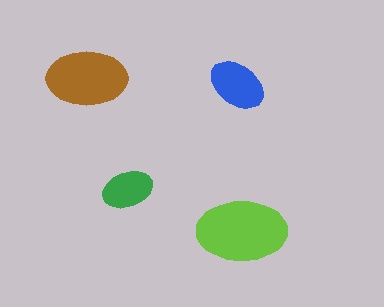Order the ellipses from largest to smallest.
the lime one, the brown one, the blue one, the green one.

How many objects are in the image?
There are 4 objects in the image.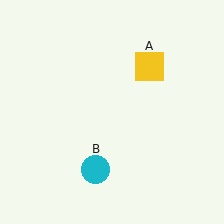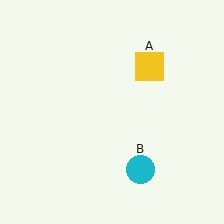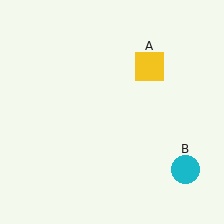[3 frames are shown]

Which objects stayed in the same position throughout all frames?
Yellow square (object A) remained stationary.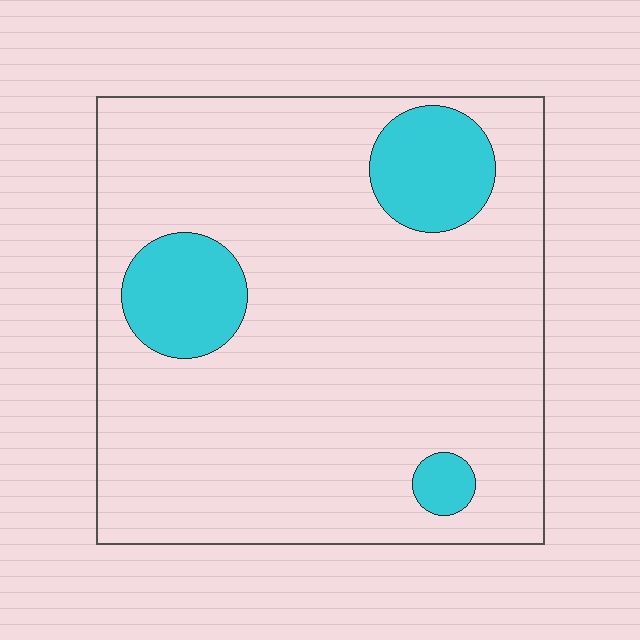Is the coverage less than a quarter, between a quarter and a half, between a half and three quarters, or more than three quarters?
Less than a quarter.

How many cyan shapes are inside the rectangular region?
3.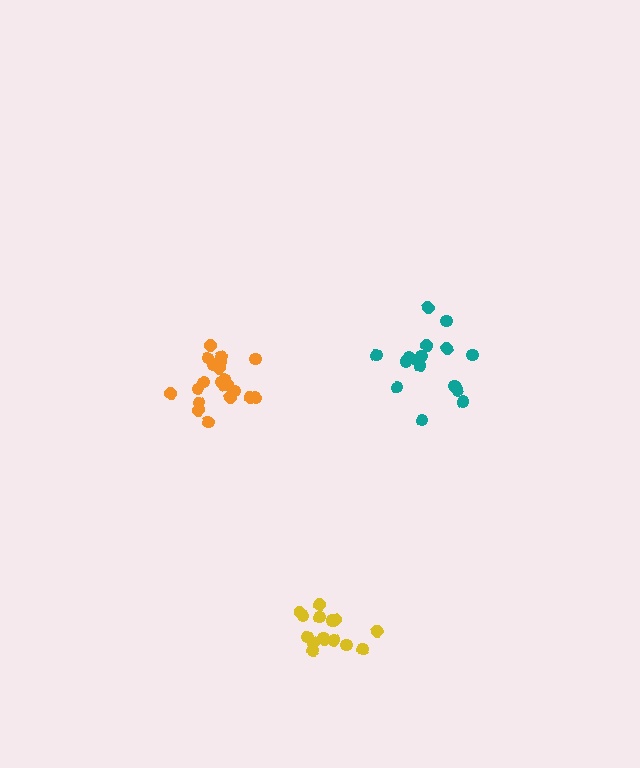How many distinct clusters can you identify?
There are 3 distinct clusters.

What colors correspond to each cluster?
The clusters are colored: yellow, orange, teal.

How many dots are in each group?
Group 1: 15 dots, Group 2: 21 dots, Group 3: 16 dots (52 total).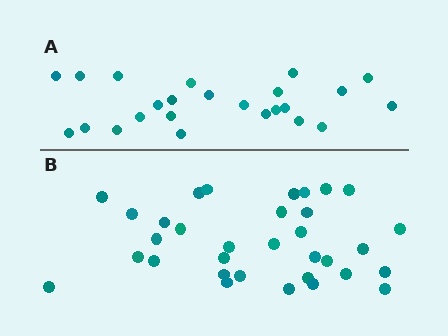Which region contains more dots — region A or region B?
Region B (the bottom region) has more dots.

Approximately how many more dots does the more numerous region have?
Region B has roughly 8 or so more dots than region A.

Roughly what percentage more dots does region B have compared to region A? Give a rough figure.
About 40% more.